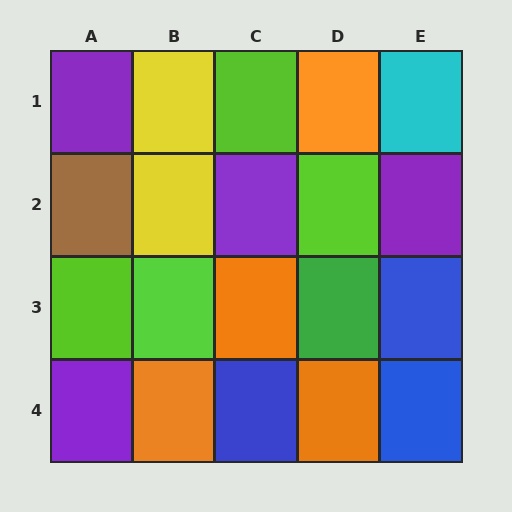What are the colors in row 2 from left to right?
Brown, yellow, purple, lime, purple.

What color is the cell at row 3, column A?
Lime.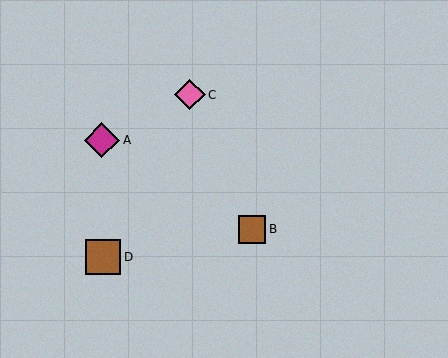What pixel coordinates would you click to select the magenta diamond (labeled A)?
Click at (102, 140) to select the magenta diamond A.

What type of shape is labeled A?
Shape A is a magenta diamond.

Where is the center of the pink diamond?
The center of the pink diamond is at (190, 95).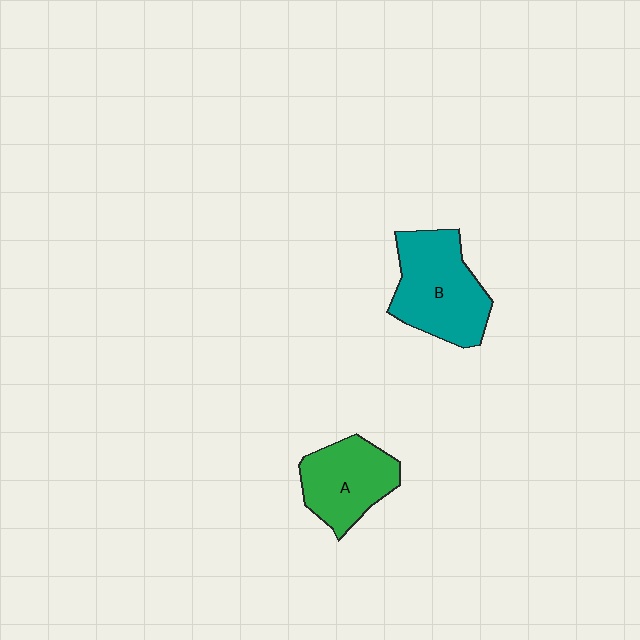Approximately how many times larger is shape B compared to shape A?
Approximately 1.3 times.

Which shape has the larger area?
Shape B (teal).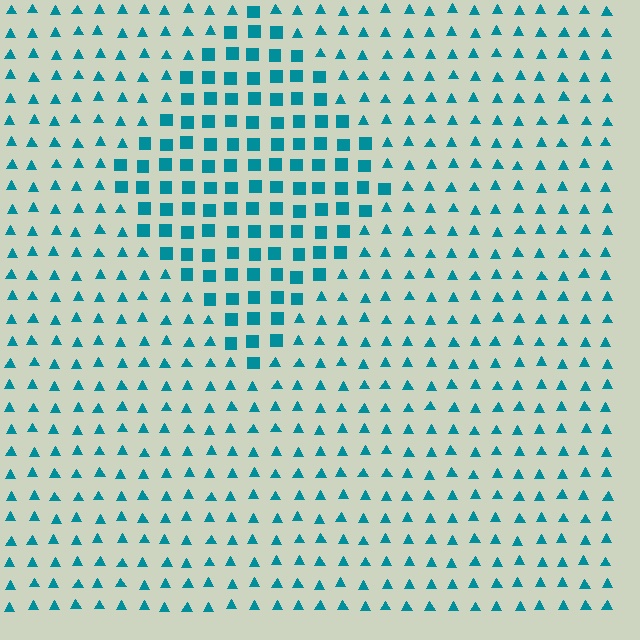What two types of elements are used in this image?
The image uses squares inside the diamond region and triangles outside it.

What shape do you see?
I see a diamond.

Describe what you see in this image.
The image is filled with small teal elements arranged in a uniform grid. A diamond-shaped region contains squares, while the surrounding area contains triangles. The boundary is defined purely by the change in element shape.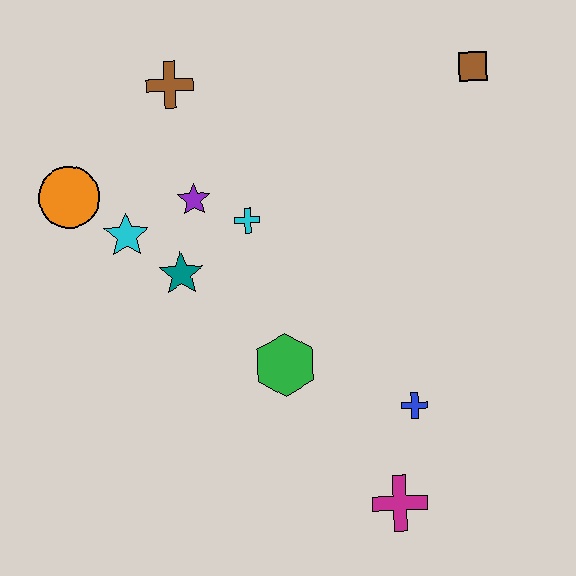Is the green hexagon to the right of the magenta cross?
No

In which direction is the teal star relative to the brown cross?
The teal star is below the brown cross.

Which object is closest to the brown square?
The cyan cross is closest to the brown square.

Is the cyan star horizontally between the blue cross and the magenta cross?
No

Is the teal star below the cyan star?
Yes